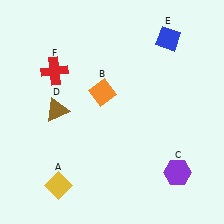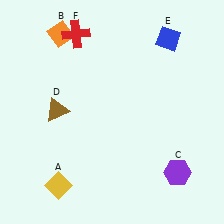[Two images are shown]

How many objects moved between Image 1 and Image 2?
2 objects moved between the two images.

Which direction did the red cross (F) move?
The red cross (F) moved up.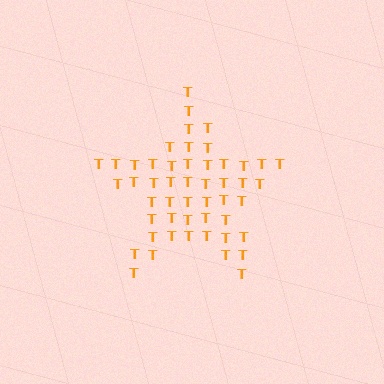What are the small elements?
The small elements are letter T's.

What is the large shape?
The large shape is a star.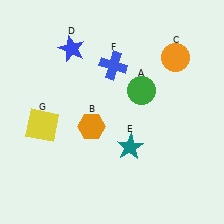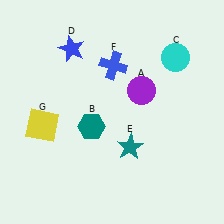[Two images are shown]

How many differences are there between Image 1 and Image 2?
There are 3 differences between the two images.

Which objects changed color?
A changed from green to purple. B changed from orange to teal. C changed from orange to cyan.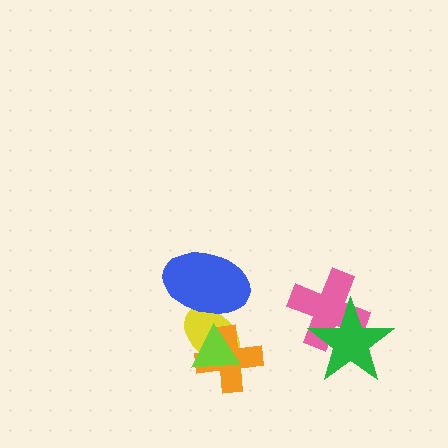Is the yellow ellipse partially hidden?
Yes, it is partially covered by another shape.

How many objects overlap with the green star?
1 object overlaps with the green star.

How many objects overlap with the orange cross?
2 objects overlap with the orange cross.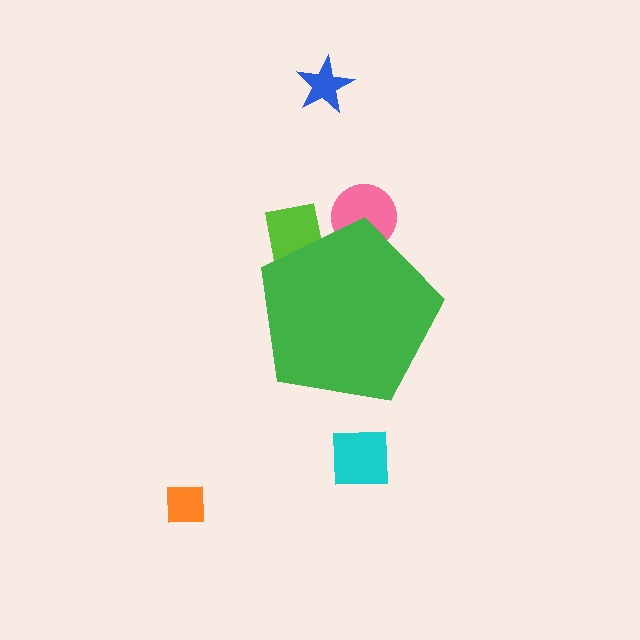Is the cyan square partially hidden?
No, the cyan square is fully visible.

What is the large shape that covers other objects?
A green pentagon.